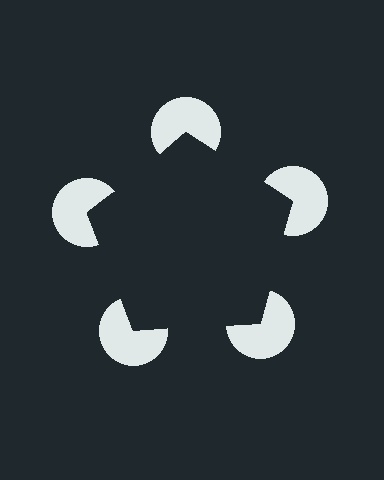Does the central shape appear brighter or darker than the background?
It typically appears slightly darker than the background, even though no actual brightness change is drawn.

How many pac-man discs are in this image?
There are 5 — one at each vertex of the illusory pentagon.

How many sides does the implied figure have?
5 sides.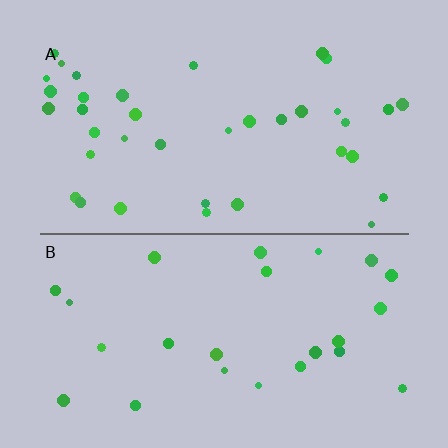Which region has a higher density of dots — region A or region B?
A (the top).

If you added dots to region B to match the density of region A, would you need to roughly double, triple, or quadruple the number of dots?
Approximately double.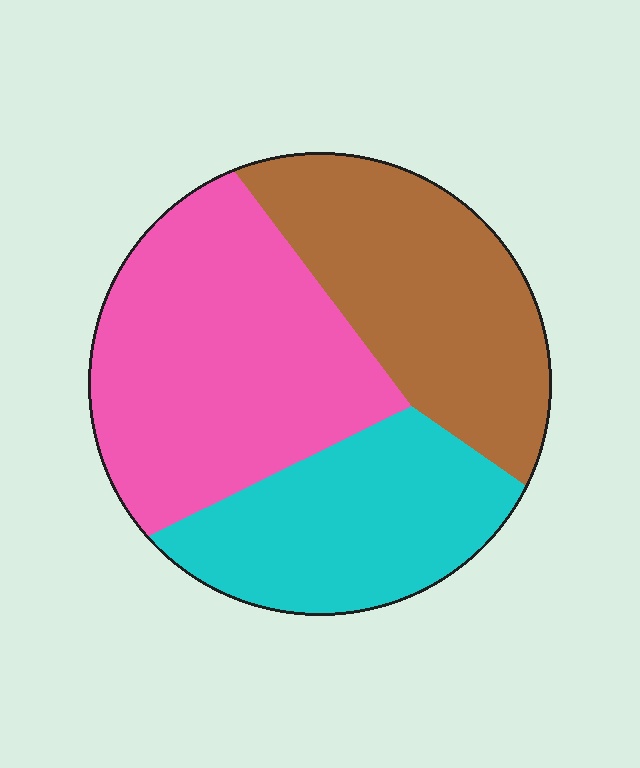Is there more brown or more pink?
Pink.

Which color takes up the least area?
Cyan, at roughly 25%.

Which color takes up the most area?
Pink, at roughly 40%.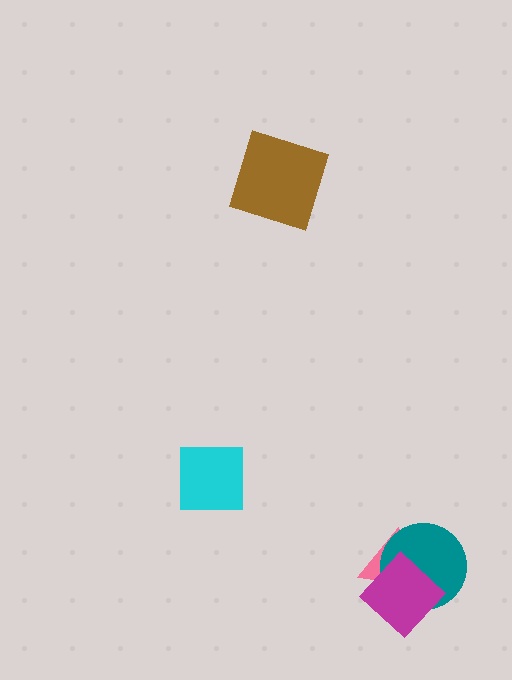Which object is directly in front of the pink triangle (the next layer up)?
The teal circle is directly in front of the pink triangle.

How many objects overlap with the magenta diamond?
2 objects overlap with the magenta diamond.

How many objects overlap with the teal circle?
2 objects overlap with the teal circle.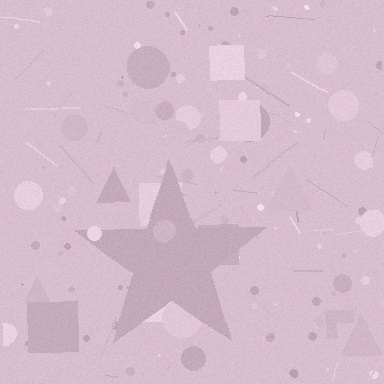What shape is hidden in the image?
A star is hidden in the image.